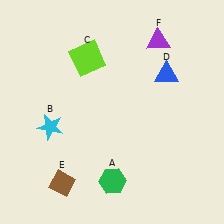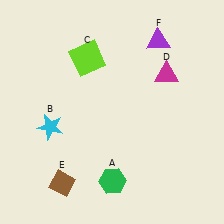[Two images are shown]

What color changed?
The triangle (D) changed from blue in Image 1 to magenta in Image 2.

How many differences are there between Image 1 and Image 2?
There is 1 difference between the two images.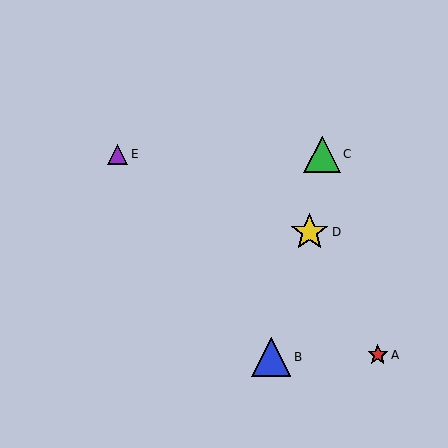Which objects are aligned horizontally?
Objects C, E are aligned horizontally.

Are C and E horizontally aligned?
Yes, both are at y≈154.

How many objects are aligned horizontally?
2 objects (C, E) are aligned horizontally.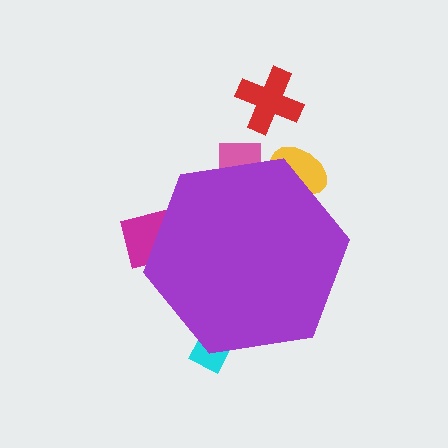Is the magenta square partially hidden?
Yes, the magenta square is partially hidden behind the purple hexagon.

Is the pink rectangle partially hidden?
Yes, the pink rectangle is partially hidden behind the purple hexagon.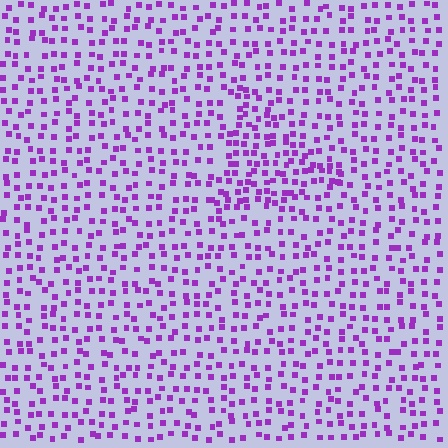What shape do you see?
I see a triangle.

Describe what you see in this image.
The image contains small purple elements arranged at two different densities. A triangle-shaped region is visible where the elements are more densely packed than the surrounding area.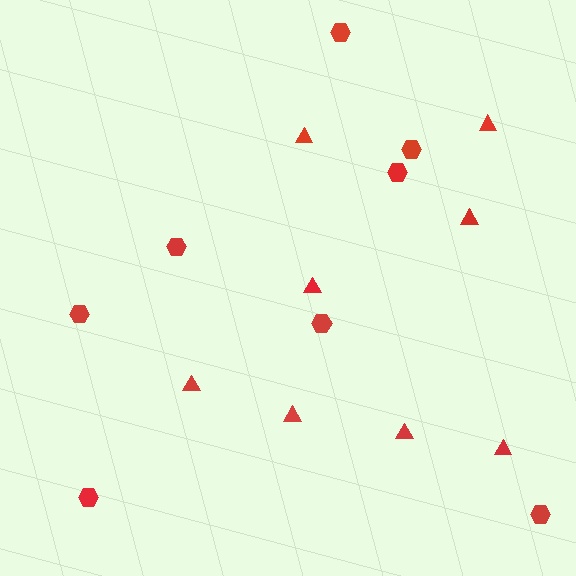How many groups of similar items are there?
There are 2 groups: one group of triangles (8) and one group of hexagons (8).